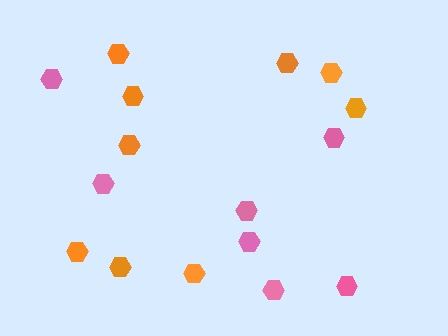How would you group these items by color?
There are 2 groups: one group of pink hexagons (7) and one group of orange hexagons (9).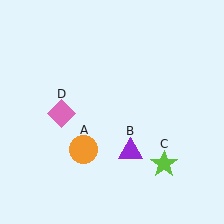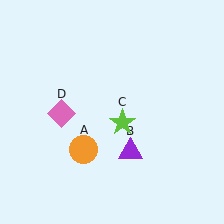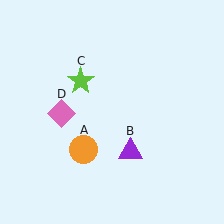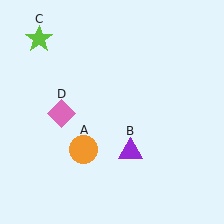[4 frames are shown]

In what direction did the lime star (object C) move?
The lime star (object C) moved up and to the left.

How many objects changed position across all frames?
1 object changed position: lime star (object C).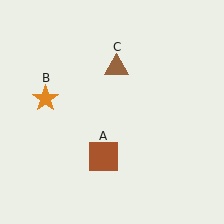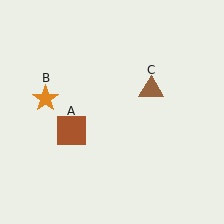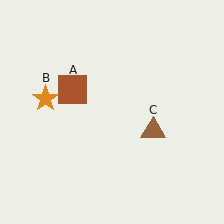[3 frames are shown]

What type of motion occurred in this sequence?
The brown square (object A), brown triangle (object C) rotated clockwise around the center of the scene.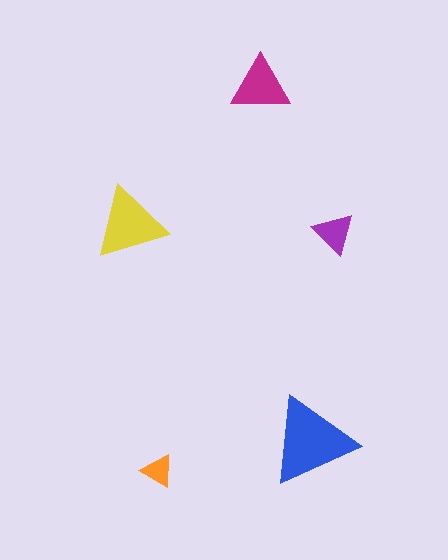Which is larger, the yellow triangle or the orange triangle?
The yellow one.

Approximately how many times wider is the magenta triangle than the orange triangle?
About 2 times wider.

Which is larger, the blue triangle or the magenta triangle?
The blue one.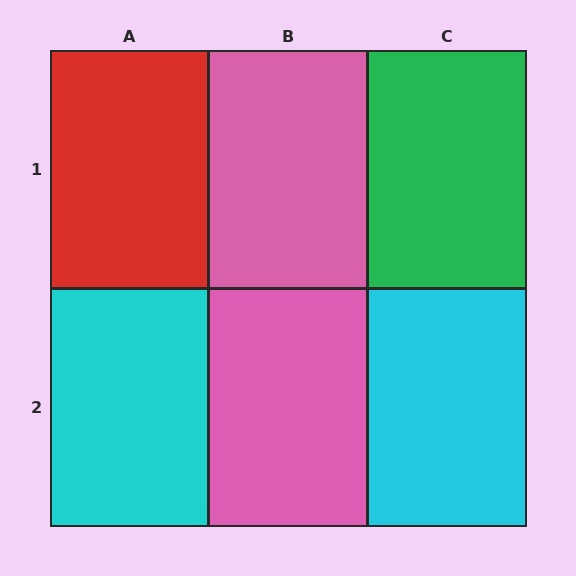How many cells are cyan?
2 cells are cyan.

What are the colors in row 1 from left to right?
Red, pink, green.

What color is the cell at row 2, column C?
Cyan.